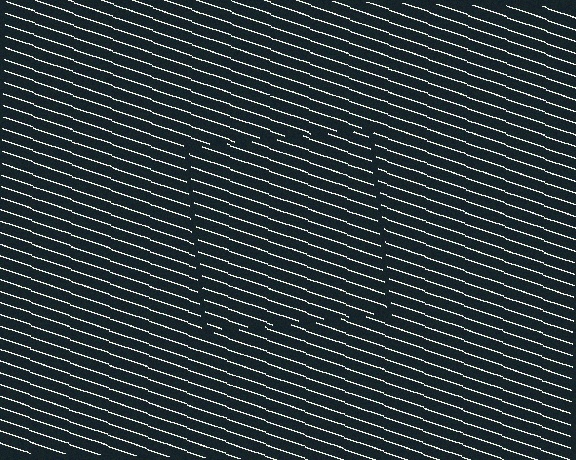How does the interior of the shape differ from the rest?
The interior of the shape contains the same grating, shifted by half a period — the contour is defined by the phase discontinuity where line-ends from the inner and outer gratings abut.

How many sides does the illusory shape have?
4 sides — the line-ends trace a square.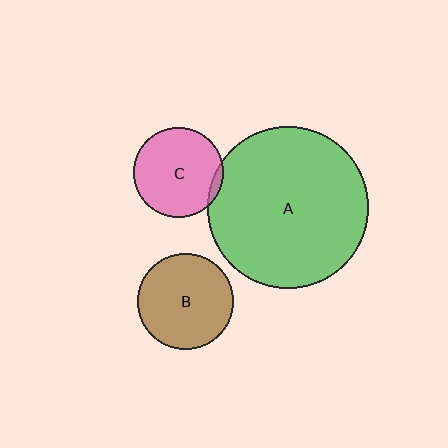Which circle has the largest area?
Circle A (green).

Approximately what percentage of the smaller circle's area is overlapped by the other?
Approximately 5%.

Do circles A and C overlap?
Yes.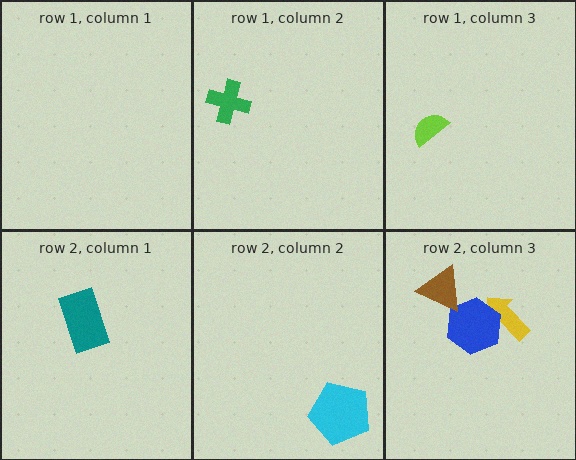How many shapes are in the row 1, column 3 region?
1.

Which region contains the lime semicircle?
The row 1, column 3 region.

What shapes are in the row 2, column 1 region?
The teal rectangle.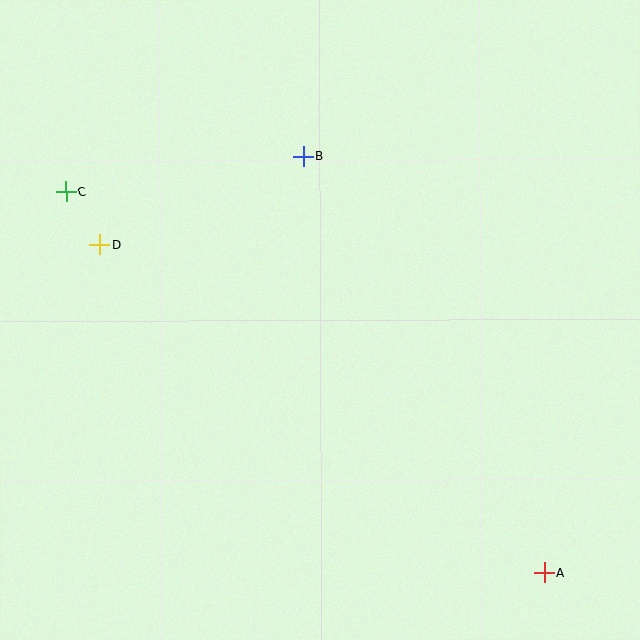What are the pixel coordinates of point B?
Point B is at (304, 156).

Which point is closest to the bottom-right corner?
Point A is closest to the bottom-right corner.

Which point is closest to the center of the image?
Point B at (304, 156) is closest to the center.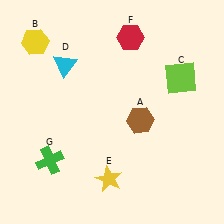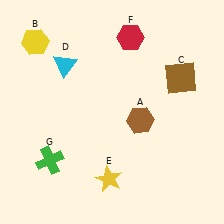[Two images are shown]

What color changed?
The square (C) changed from lime in Image 1 to brown in Image 2.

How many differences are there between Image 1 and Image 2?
There is 1 difference between the two images.